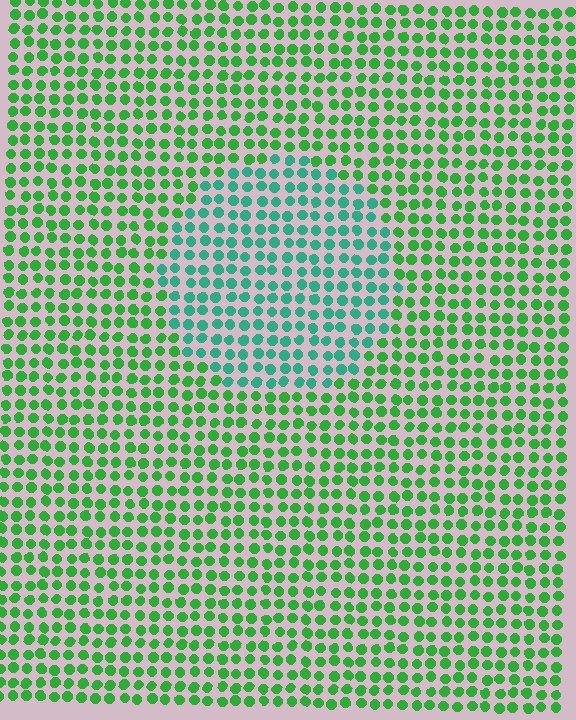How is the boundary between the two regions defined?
The boundary is defined purely by a slight shift in hue (about 39 degrees). Spacing, size, and orientation are identical on both sides.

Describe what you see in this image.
The image is filled with small green elements in a uniform arrangement. A circle-shaped region is visible where the elements are tinted to a slightly different hue, forming a subtle color boundary.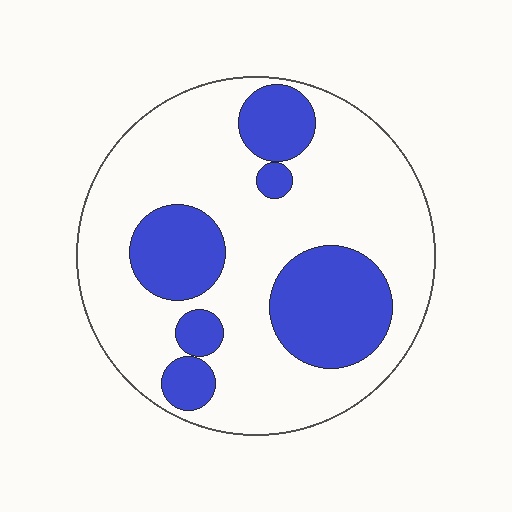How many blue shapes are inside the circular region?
6.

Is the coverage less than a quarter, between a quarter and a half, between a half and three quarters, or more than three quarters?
Between a quarter and a half.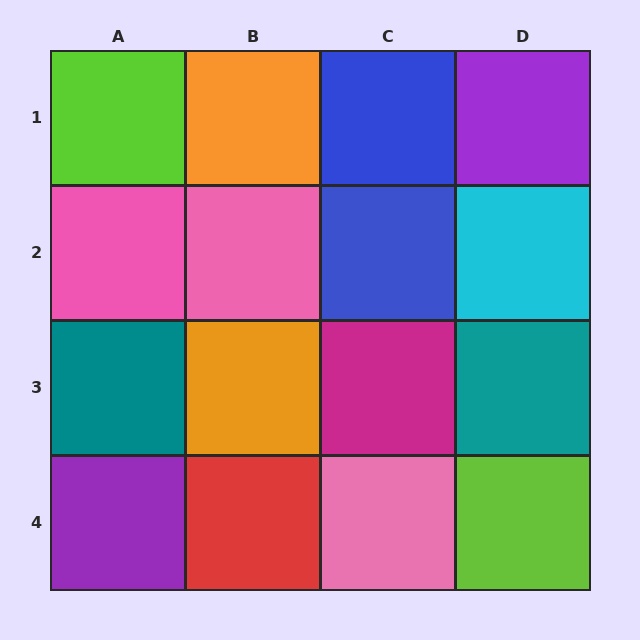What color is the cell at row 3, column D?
Teal.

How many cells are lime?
2 cells are lime.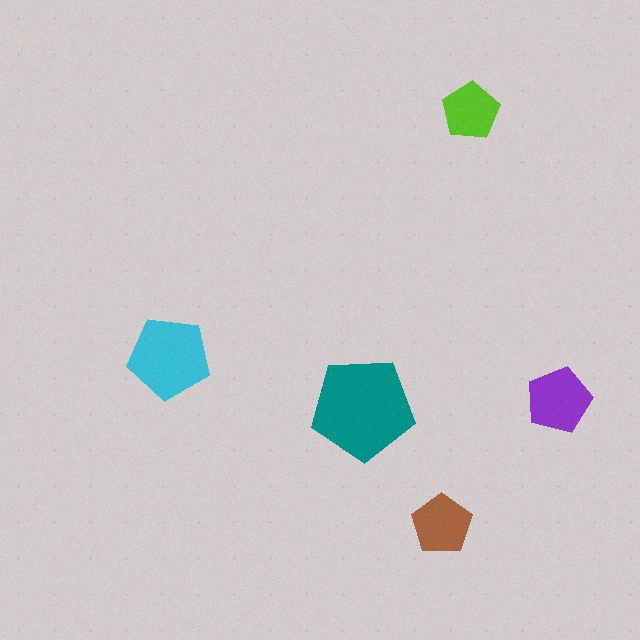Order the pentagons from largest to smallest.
the teal one, the cyan one, the purple one, the brown one, the lime one.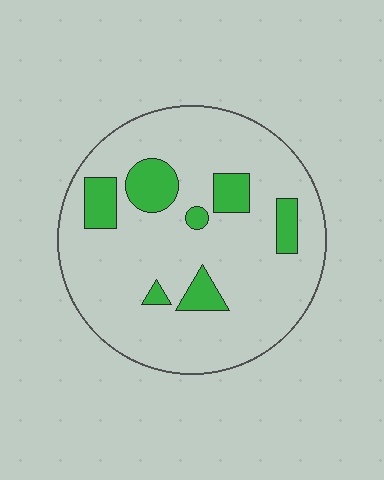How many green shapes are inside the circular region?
7.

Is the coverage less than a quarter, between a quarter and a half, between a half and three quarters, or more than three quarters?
Less than a quarter.